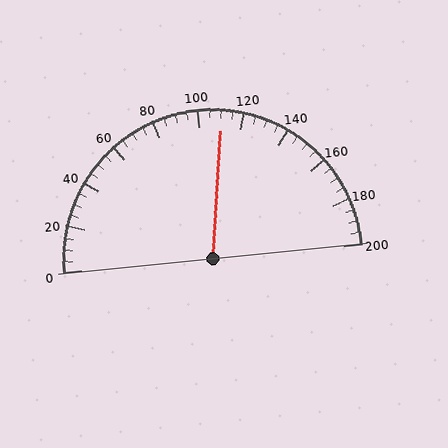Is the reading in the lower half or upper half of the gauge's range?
The reading is in the upper half of the range (0 to 200).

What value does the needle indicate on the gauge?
The needle indicates approximately 110.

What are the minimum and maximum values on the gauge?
The gauge ranges from 0 to 200.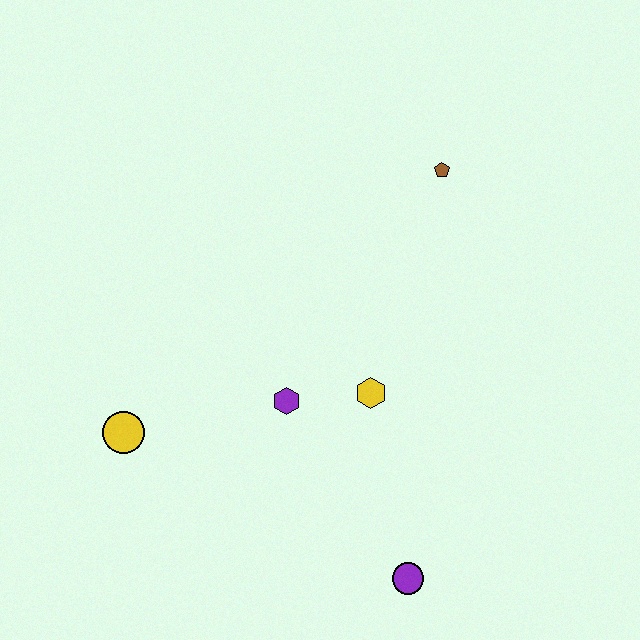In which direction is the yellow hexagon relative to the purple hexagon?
The yellow hexagon is to the right of the purple hexagon.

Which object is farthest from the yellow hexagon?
The yellow circle is farthest from the yellow hexagon.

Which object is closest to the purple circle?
The yellow hexagon is closest to the purple circle.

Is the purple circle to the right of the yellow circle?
Yes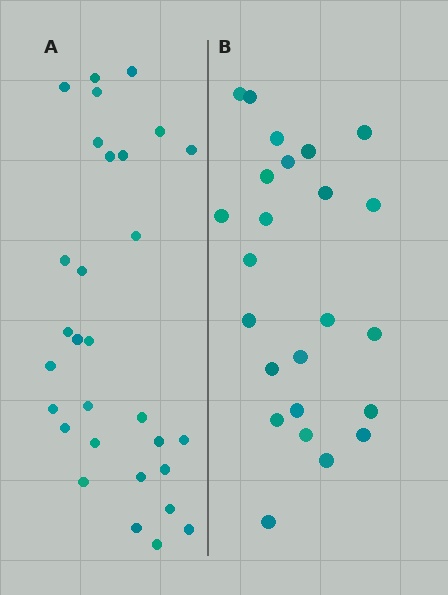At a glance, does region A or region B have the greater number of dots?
Region A (the left region) has more dots.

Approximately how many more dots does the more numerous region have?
Region A has about 6 more dots than region B.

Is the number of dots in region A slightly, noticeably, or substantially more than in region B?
Region A has noticeably more, but not dramatically so. The ratio is roughly 1.2 to 1.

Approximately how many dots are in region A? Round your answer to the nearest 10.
About 30 dots.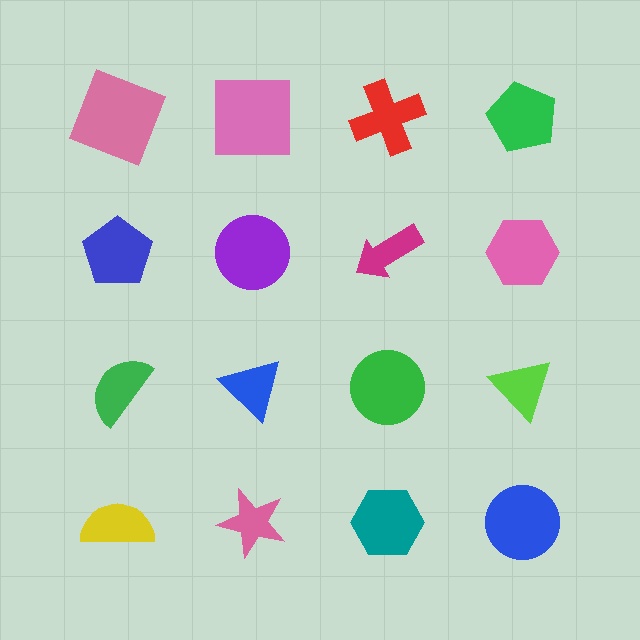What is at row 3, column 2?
A blue triangle.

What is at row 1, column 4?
A green pentagon.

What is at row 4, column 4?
A blue circle.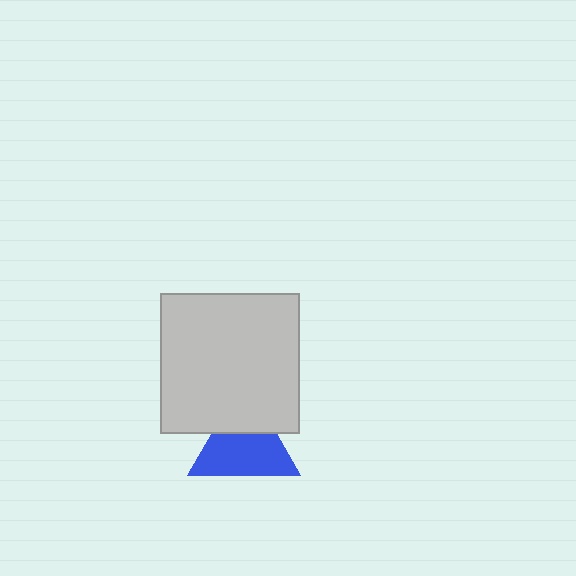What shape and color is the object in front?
The object in front is a light gray square.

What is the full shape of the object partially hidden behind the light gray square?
The partially hidden object is a blue triangle.